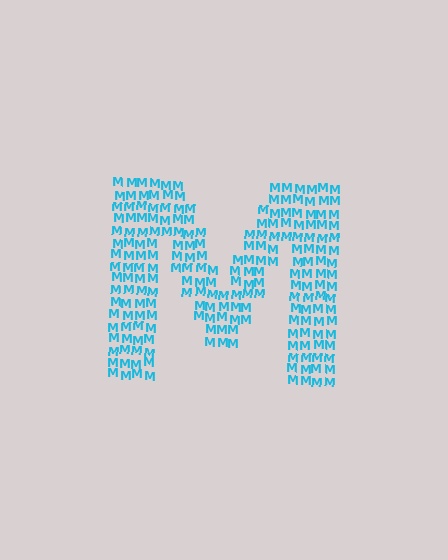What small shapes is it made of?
It is made of small letter M's.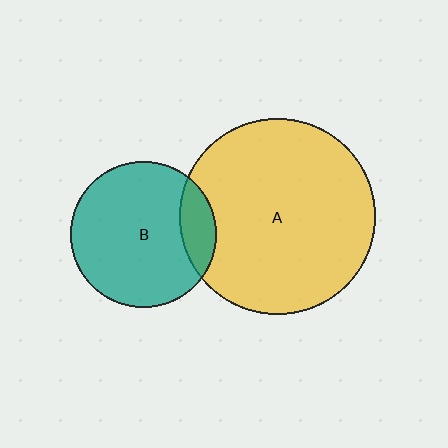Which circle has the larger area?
Circle A (yellow).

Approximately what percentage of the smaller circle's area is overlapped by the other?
Approximately 15%.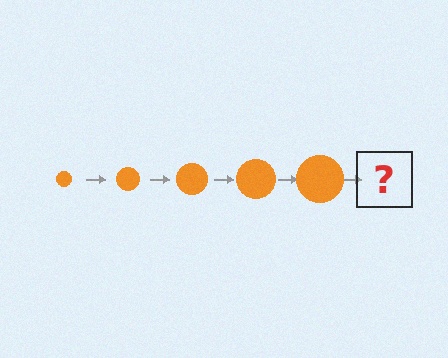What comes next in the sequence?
The next element should be an orange circle, larger than the previous one.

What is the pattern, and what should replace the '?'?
The pattern is that the circle gets progressively larger each step. The '?' should be an orange circle, larger than the previous one.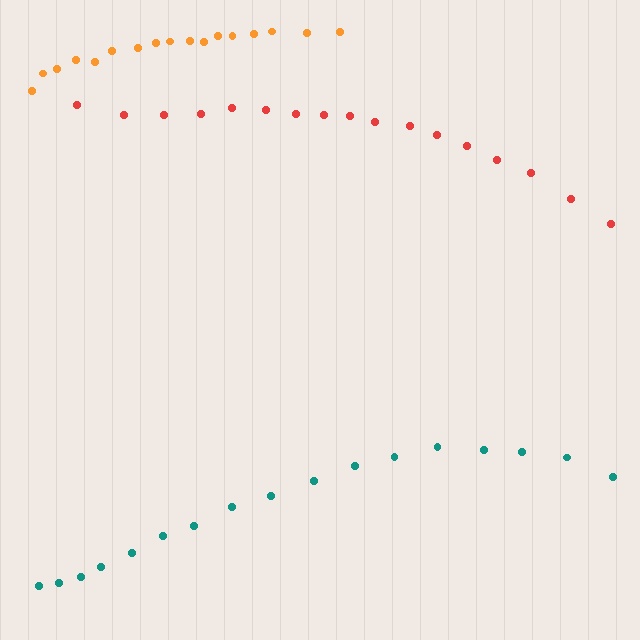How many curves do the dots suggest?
There are 3 distinct paths.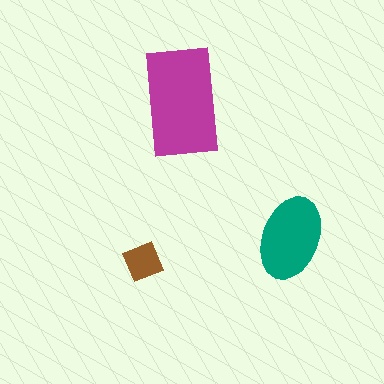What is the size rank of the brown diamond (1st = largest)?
3rd.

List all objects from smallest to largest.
The brown diamond, the teal ellipse, the magenta rectangle.